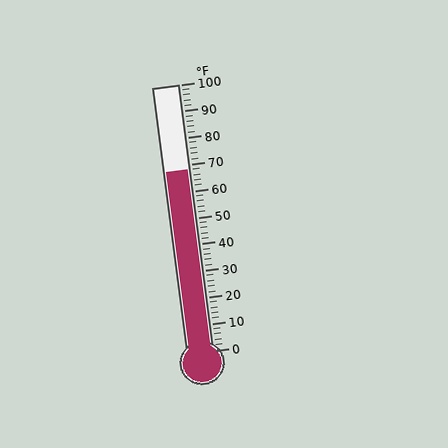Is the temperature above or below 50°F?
The temperature is above 50°F.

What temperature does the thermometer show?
The thermometer shows approximately 68°F.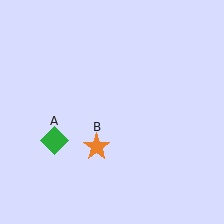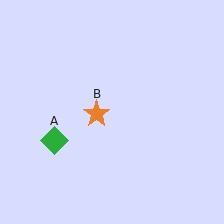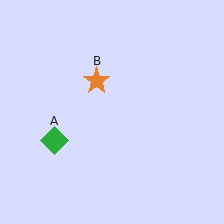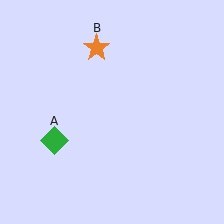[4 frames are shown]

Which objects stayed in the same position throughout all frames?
Green diamond (object A) remained stationary.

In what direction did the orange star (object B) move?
The orange star (object B) moved up.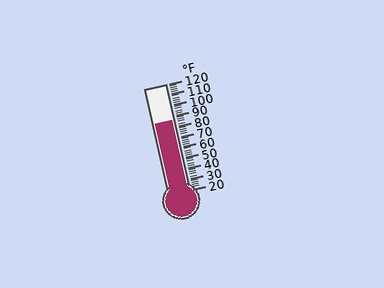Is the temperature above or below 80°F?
The temperature is above 80°F.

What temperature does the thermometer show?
The thermometer shows approximately 86°F.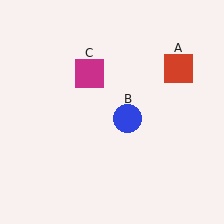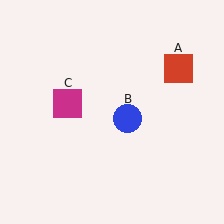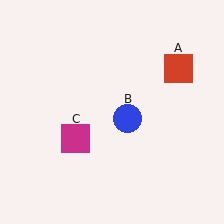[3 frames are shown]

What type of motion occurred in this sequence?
The magenta square (object C) rotated counterclockwise around the center of the scene.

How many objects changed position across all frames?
1 object changed position: magenta square (object C).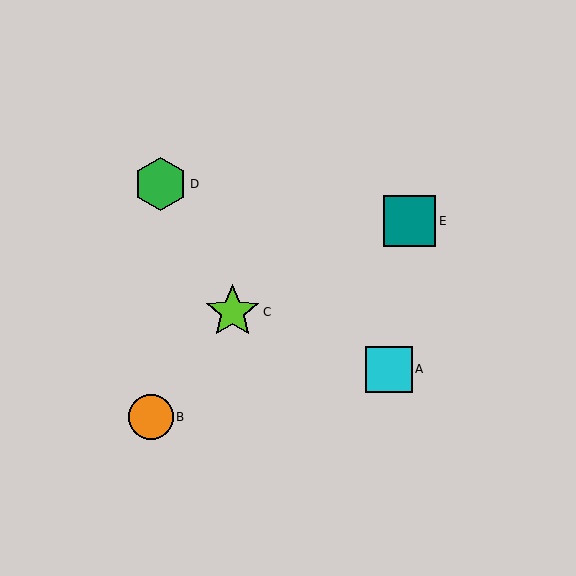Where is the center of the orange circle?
The center of the orange circle is at (151, 417).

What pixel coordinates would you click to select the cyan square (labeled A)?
Click at (389, 369) to select the cyan square A.